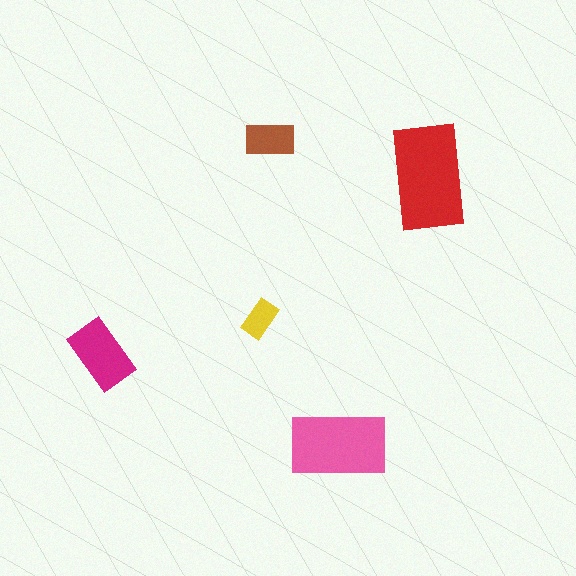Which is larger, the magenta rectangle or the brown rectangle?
The magenta one.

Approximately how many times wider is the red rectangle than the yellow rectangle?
About 2.5 times wider.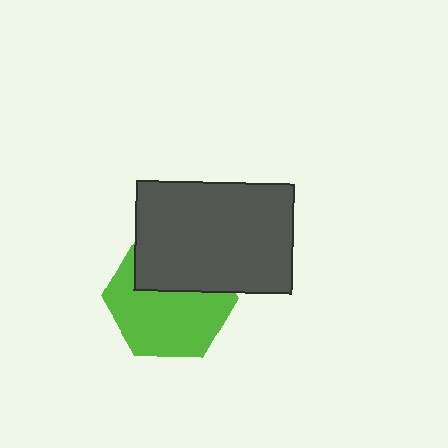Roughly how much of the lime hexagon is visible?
About half of it is visible (roughly 62%).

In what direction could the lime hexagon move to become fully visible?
The lime hexagon could move down. That would shift it out from behind the dark gray rectangle entirely.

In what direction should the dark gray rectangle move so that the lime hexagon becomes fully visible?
The dark gray rectangle should move up. That is the shortest direction to clear the overlap and leave the lime hexagon fully visible.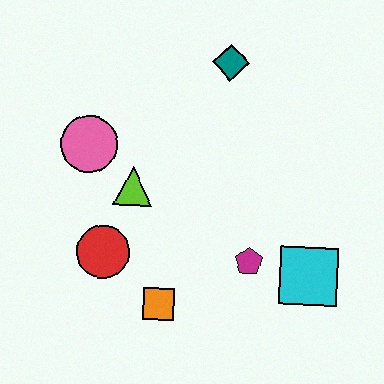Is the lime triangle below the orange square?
No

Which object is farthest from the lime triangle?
The cyan square is farthest from the lime triangle.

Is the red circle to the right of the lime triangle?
No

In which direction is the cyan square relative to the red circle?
The cyan square is to the right of the red circle.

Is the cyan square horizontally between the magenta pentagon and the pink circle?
No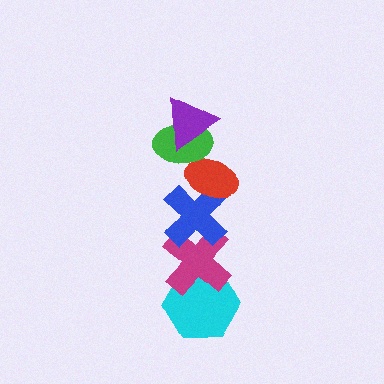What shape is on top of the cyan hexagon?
The magenta cross is on top of the cyan hexagon.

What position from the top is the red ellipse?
The red ellipse is 3rd from the top.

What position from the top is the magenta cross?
The magenta cross is 5th from the top.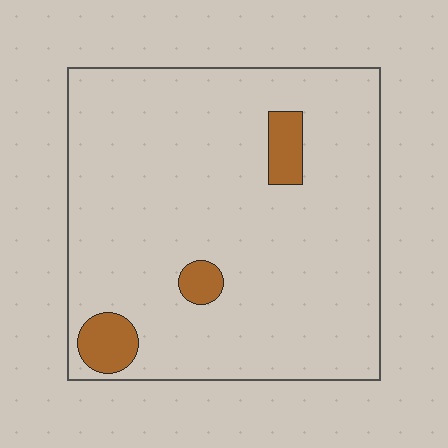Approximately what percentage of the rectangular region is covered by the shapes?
Approximately 5%.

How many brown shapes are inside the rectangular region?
3.